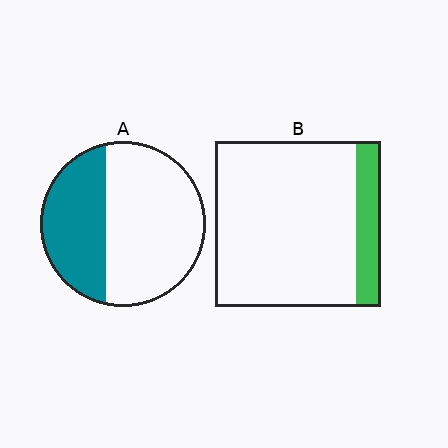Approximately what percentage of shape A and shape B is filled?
A is approximately 35% and B is approximately 15%.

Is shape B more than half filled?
No.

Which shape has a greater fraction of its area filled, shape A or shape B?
Shape A.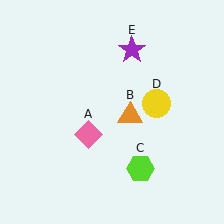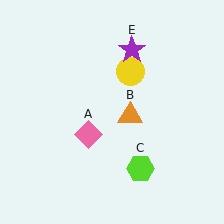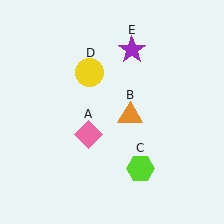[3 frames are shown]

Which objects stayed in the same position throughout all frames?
Pink diamond (object A) and orange triangle (object B) and lime hexagon (object C) and purple star (object E) remained stationary.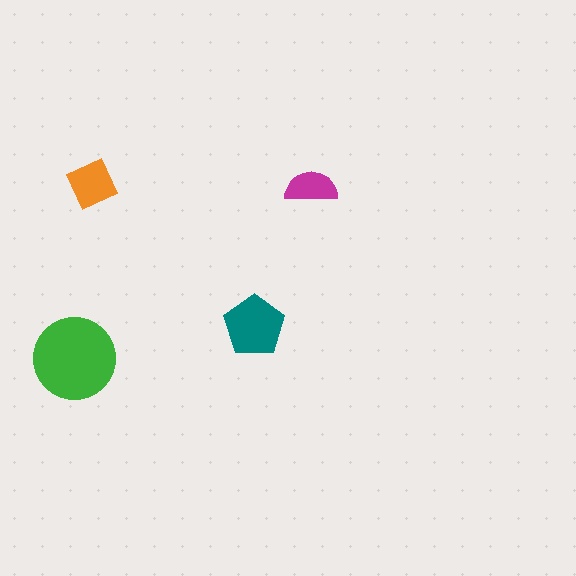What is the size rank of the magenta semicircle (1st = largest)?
4th.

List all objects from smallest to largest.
The magenta semicircle, the orange diamond, the teal pentagon, the green circle.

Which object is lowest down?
The green circle is bottommost.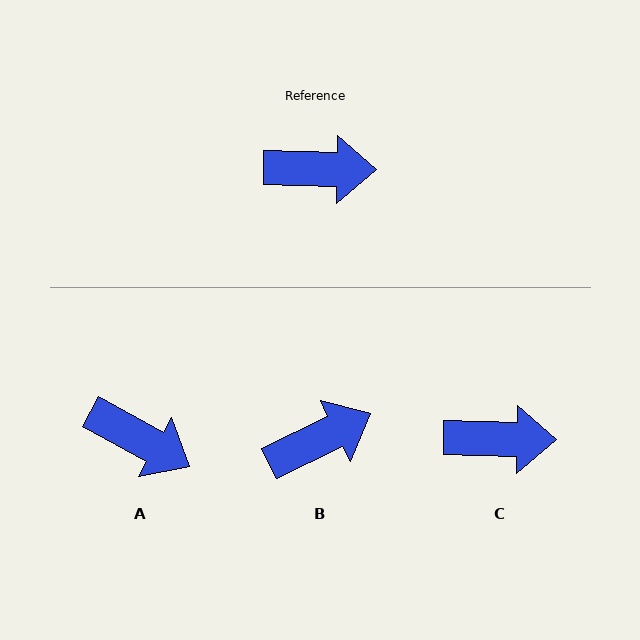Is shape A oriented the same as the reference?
No, it is off by about 28 degrees.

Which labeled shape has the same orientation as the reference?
C.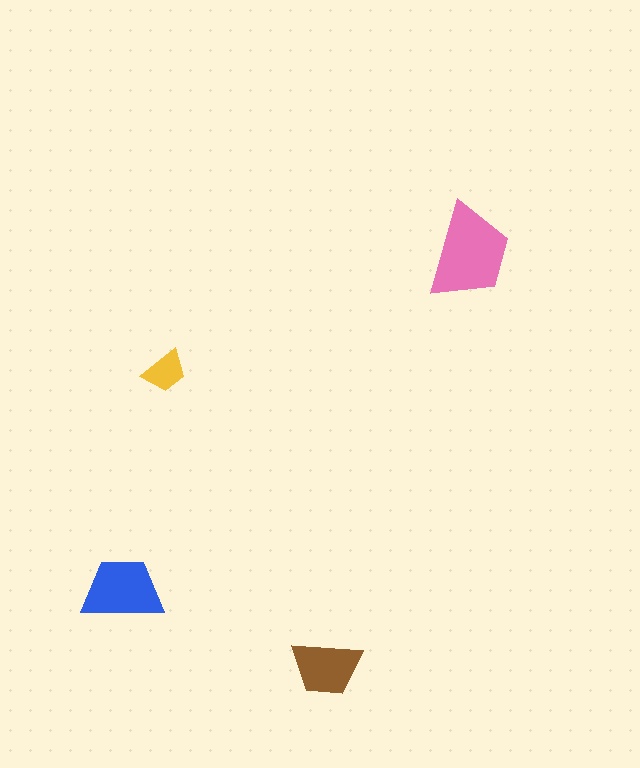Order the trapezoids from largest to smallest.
the pink one, the blue one, the brown one, the yellow one.